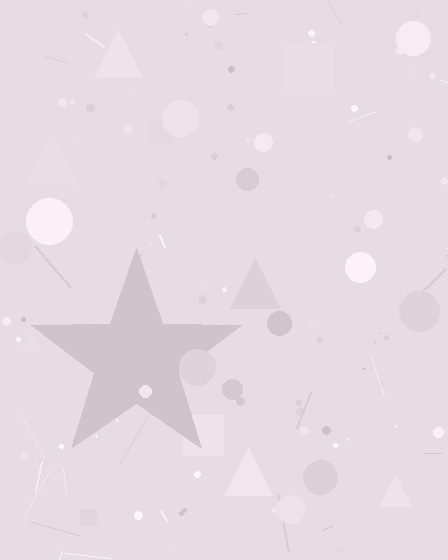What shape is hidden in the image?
A star is hidden in the image.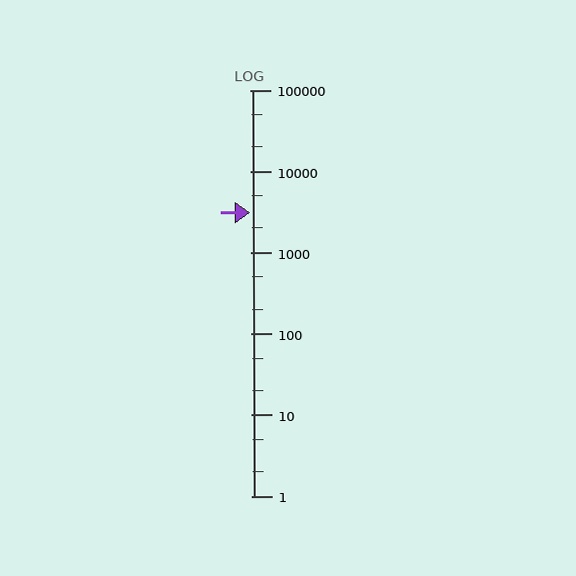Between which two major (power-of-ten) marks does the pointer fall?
The pointer is between 1000 and 10000.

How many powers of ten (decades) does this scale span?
The scale spans 5 decades, from 1 to 100000.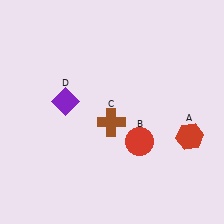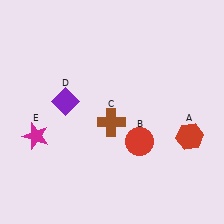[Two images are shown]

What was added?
A magenta star (E) was added in Image 2.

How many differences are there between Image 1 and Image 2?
There is 1 difference between the two images.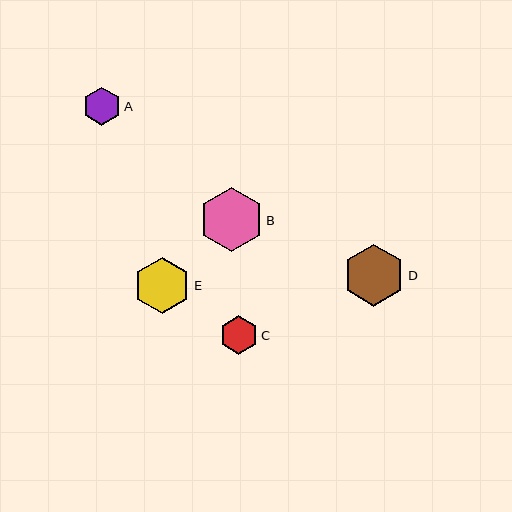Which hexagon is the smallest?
Hexagon A is the smallest with a size of approximately 38 pixels.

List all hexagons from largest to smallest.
From largest to smallest: B, D, E, C, A.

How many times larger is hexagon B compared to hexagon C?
Hexagon B is approximately 1.7 times the size of hexagon C.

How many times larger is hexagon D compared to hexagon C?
Hexagon D is approximately 1.6 times the size of hexagon C.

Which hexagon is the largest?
Hexagon B is the largest with a size of approximately 64 pixels.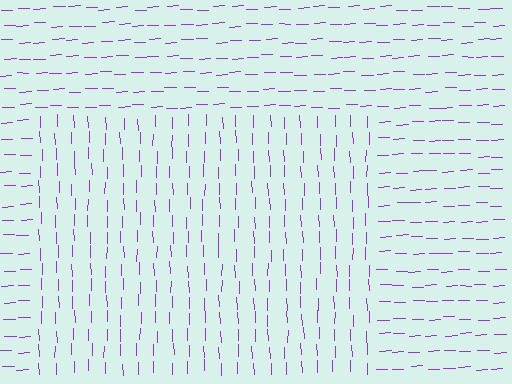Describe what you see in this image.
The image is filled with small purple line segments. A rectangle region in the image has lines oriented differently from the surrounding lines, creating a visible texture boundary.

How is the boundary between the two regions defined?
The boundary is defined purely by a change in line orientation (approximately 89 degrees difference). All lines are the same color and thickness.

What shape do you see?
I see a rectangle.